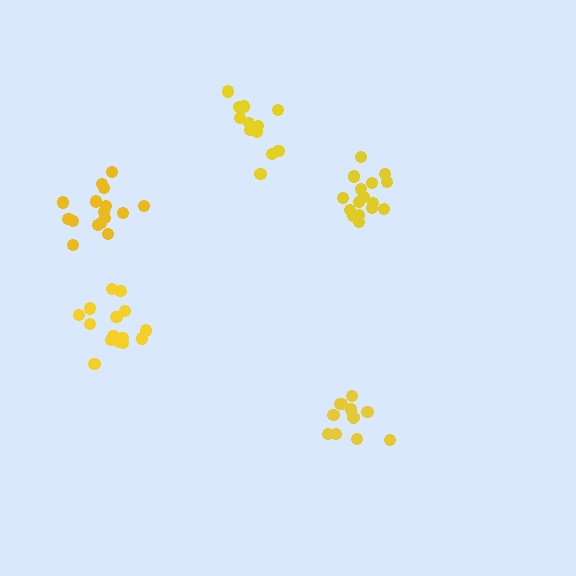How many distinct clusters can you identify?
There are 5 distinct clusters.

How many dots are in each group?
Group 1: 16 dots, Group 2: 11 dots, Group 3: 16 dots, Group 4: 15 dots, Group 5: 13 dots (71 total).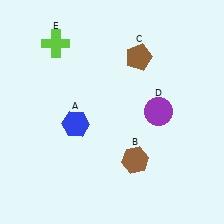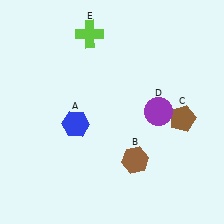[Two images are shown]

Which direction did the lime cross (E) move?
The lime cross (E) moved right.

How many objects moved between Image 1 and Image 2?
2 objects moved between the two images.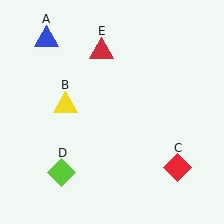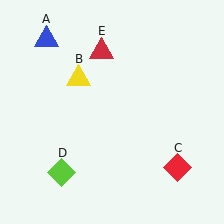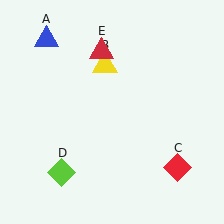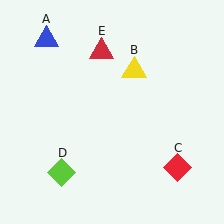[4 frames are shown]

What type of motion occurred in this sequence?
The yellow triangle (object B) rotated clockwise around the center of the scene.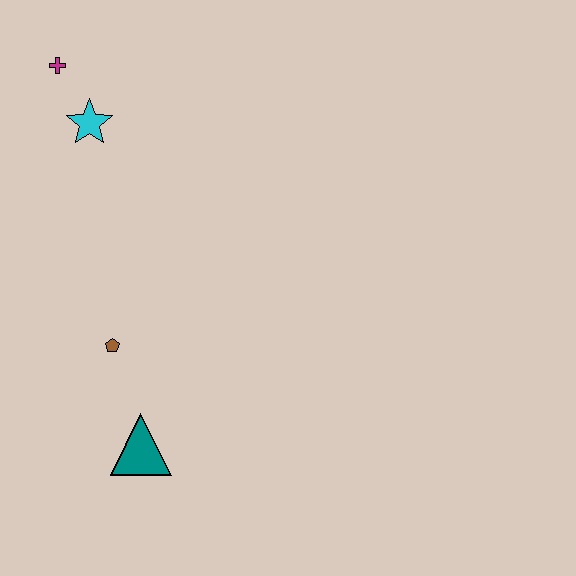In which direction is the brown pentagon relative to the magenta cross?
The brown pentagon is below the magenta cross.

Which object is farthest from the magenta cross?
The teal triangle is farthest from the magenta cross.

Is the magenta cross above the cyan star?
Yes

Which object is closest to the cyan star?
The magenta cross is closest to the cyan star.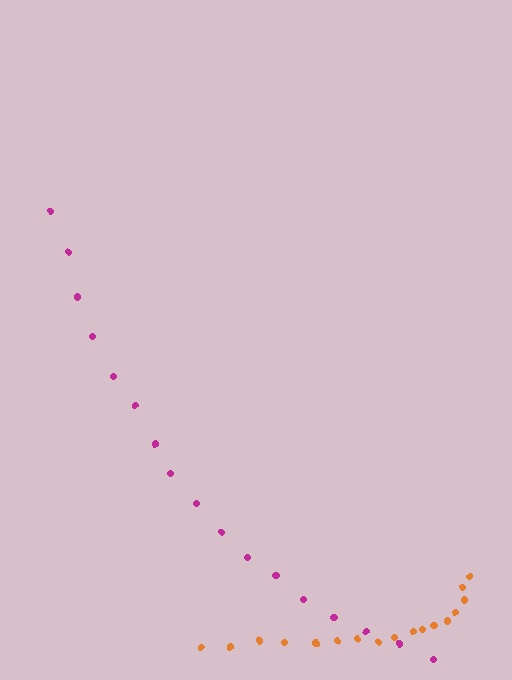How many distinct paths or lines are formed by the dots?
There are 2 distinct paths.